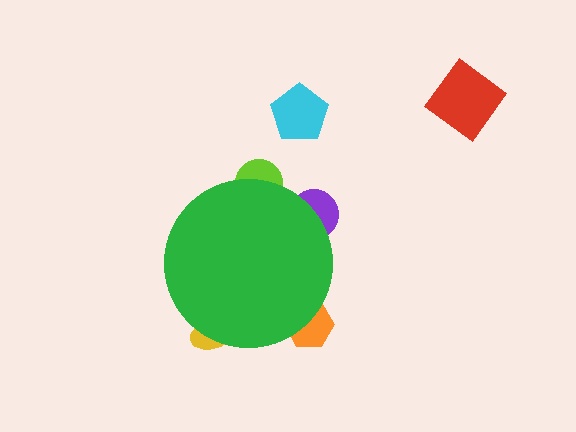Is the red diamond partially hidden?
No, the red diamond is fully visible.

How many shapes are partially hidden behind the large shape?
4 shapes are partially hidden.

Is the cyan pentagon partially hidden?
No, the cyan pentagon is fully visible.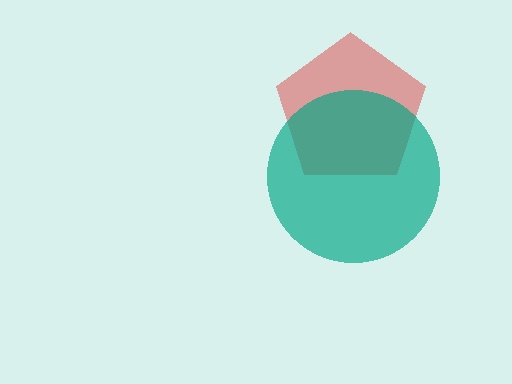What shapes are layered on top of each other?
The layered shapes are: a red pentagon, a teal circle.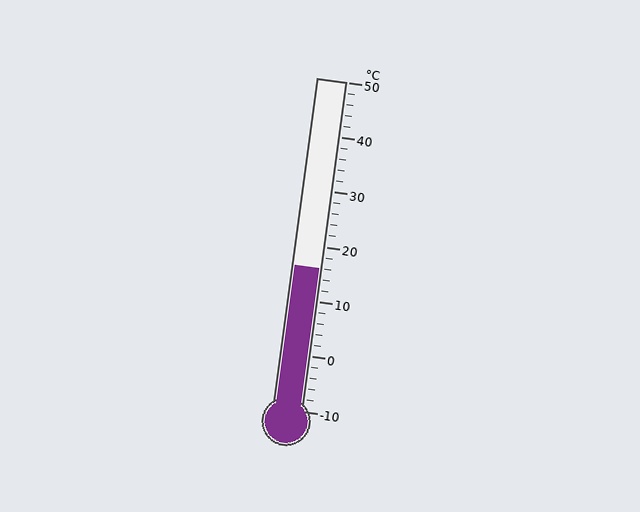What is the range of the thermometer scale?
The thermometer scale ranges from -10°C to 50°C.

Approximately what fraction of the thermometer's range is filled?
The thermometer is filled to approximately 45% of its range.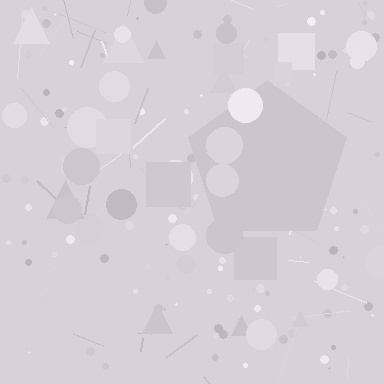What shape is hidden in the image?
A pentagon is hidden in the image.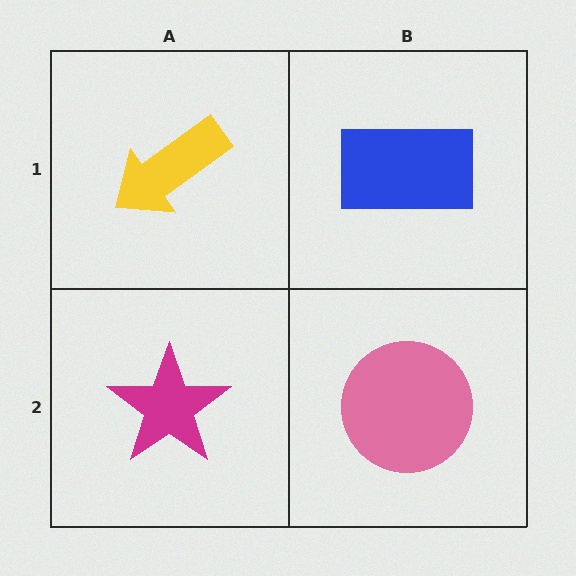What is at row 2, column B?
A pink circle.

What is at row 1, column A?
A yellow arrow.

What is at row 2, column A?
A magenta star.